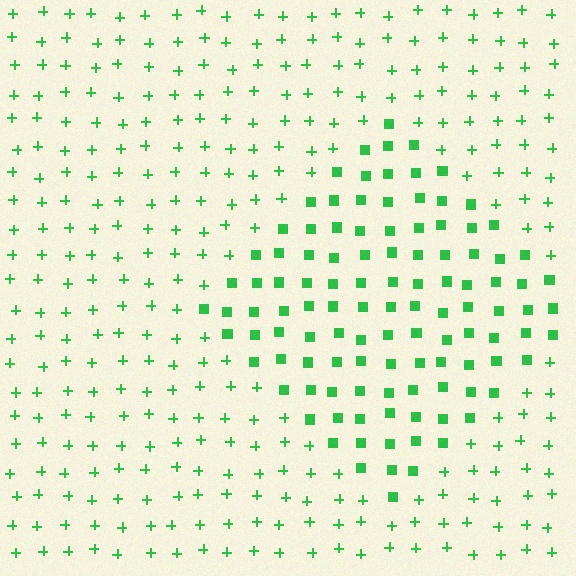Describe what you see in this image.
The image is filled with small green elements arranged in a uniform grid. A diamond-shaped region contains squares, while the surrounding area contains plus signs. The boundary is defined purely by the change in element shape.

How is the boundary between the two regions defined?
The boundary is defined by a change in element shape: squares inside vs. plus signs outside. All elements share the same color and spacing.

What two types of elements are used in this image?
The image uses squares inside the diamond region and plus signs outside it.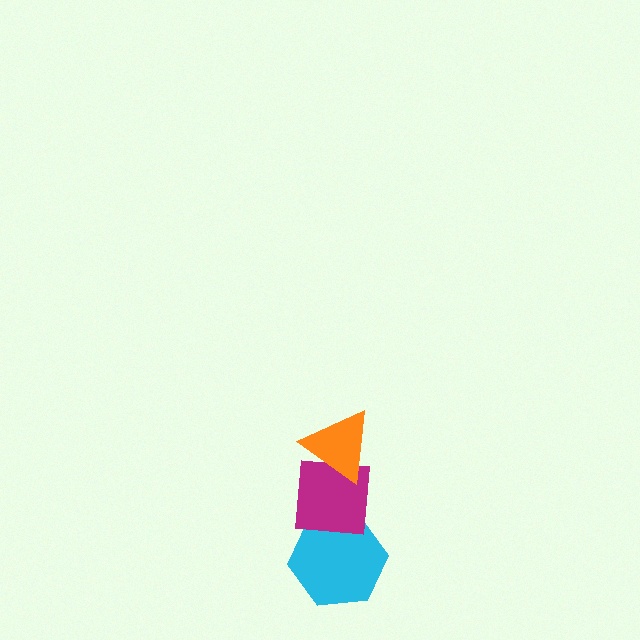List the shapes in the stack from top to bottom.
From top to bottom: the orange triangle, the magenta square, the cyan hexagon.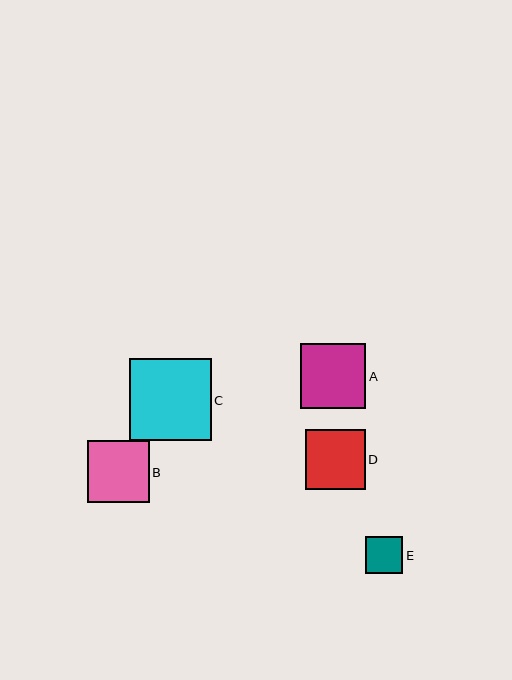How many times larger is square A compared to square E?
Square A is approximately 1.7 times the size of square E.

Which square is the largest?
Square C is the largest with a size of approximately 82 pixels.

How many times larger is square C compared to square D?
Square C is approximately 1.4 times the size of square D.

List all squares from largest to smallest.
From largest to smallest: C, A, B, D, E.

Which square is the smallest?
Square E is the smallest with a size of approximately 37 pixels.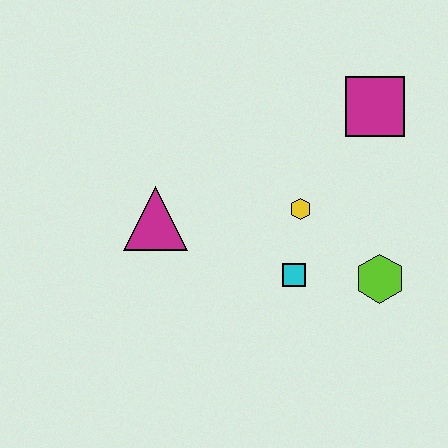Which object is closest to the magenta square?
The yellow hexagon is closest to the magenta square.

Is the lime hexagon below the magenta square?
Yes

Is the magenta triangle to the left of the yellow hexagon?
Yes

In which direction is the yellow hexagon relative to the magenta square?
The yellow hexagon is below the magenta square.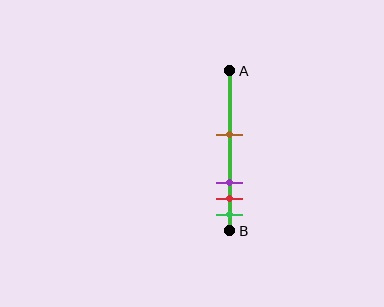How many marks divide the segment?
There are 4 marks dividing the segment.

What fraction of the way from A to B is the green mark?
The green mark is approximately 90% (0.9) of the way from A to B.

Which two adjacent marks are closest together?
The red and green marks are the closest adjacent pair.